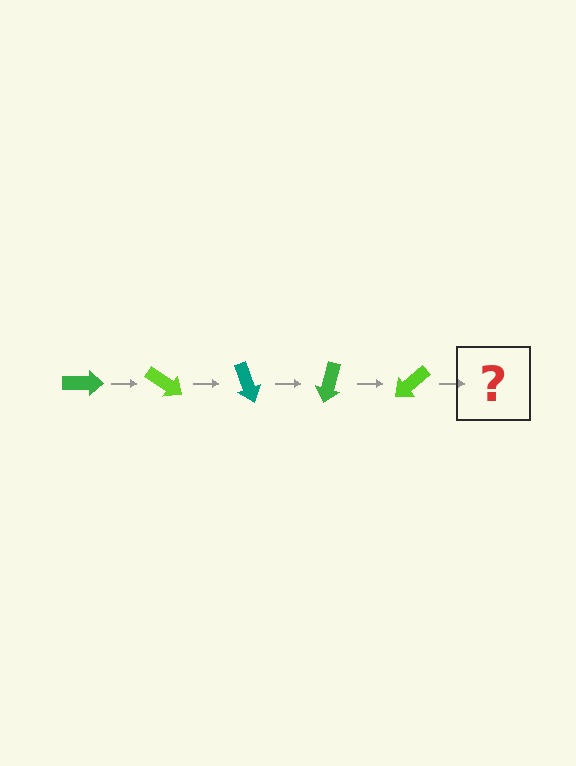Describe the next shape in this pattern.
It should be a teal arrow, rotated 175 degrees from the start.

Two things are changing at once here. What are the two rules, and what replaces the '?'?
The two rules are that it rotates 35 degrees each step and the color cycles through green, lime, and teal. The '?' should be a teal arrow, rotated 175 degrees from the start.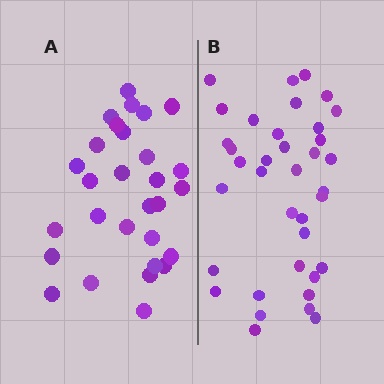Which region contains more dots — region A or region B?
Region B (the right region) has more dots.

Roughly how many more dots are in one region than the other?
Region B has roughly 8 or so more dots than region A.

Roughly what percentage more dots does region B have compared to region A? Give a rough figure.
About 30% more.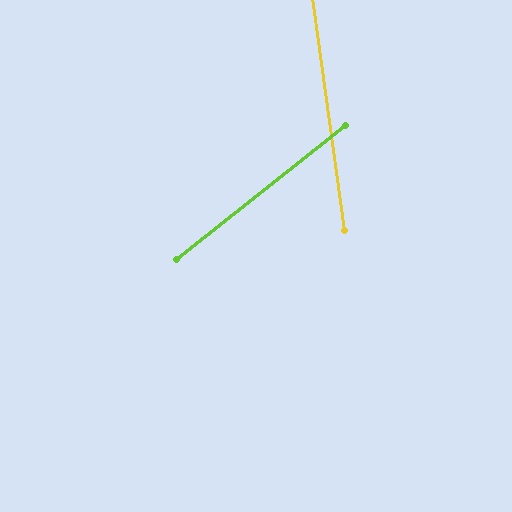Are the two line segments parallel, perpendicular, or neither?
Neither parallel nor perpendicular — they differ by about 60°.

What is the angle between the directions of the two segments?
Approximately 60 degrees.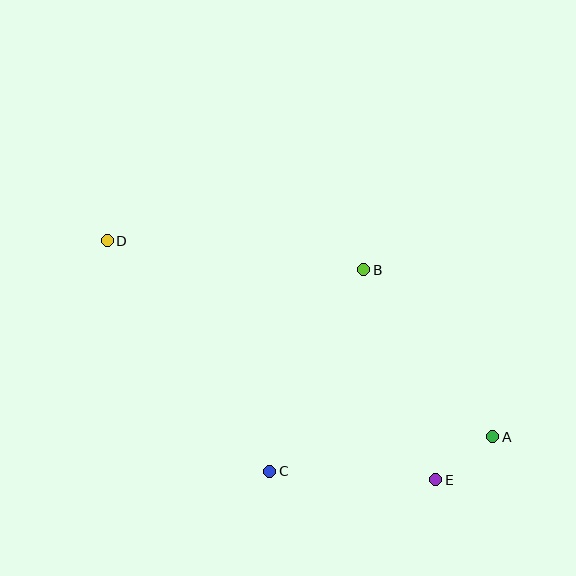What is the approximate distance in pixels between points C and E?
The distance between C and E is approximately 166 pixels.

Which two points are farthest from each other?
Points A and D are farthest from each other.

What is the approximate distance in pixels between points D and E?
The distance between D and E is approximately 406 pixels.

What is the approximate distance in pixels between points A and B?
The distance between A and B is approximately 211 pixels.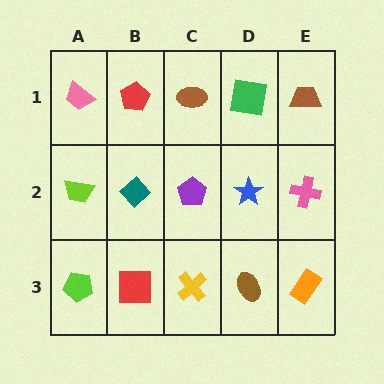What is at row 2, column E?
A pink cross.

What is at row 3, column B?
A red square.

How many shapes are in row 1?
5 shapes.